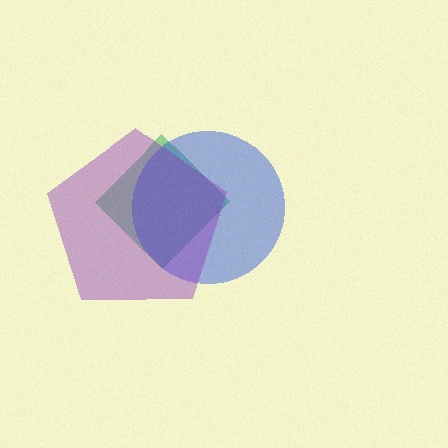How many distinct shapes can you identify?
There are 3 distinct shapes: a green diamond, a blue circle, a purple pentagon.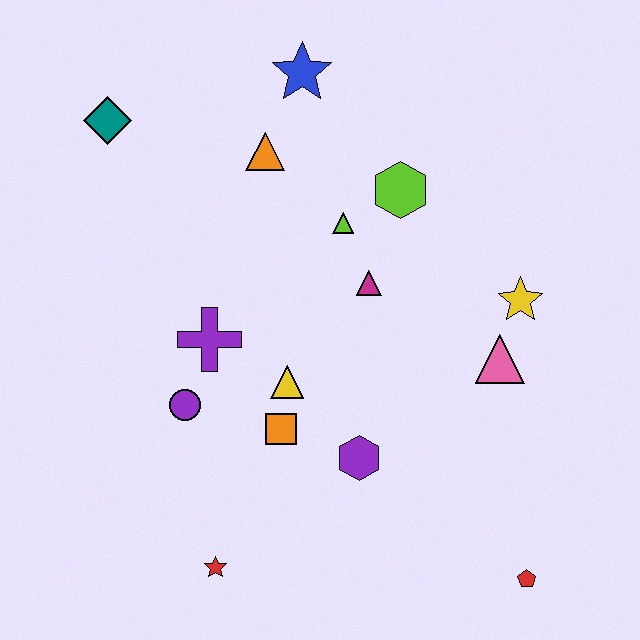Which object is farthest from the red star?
The blue star is farthest from the red star.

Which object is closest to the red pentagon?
The purple hexagon is closest to the red pentagon.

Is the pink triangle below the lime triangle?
Yes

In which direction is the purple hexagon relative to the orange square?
The purple hexagon is to the right of the orange square.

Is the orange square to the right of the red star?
Yes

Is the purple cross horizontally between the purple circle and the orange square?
Yes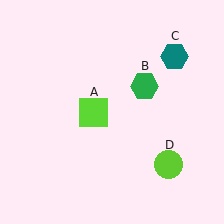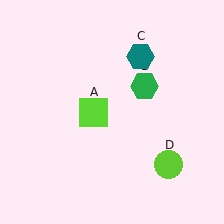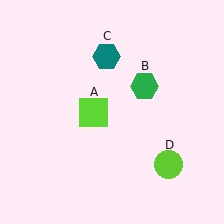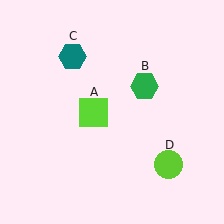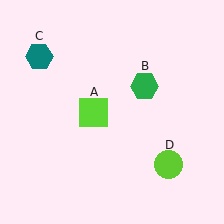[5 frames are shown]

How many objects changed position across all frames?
1 object changed position: teal hexagon (object C).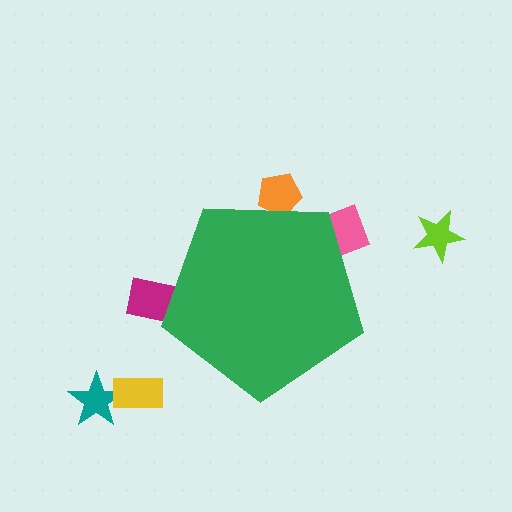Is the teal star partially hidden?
No, the teal star is fully visible.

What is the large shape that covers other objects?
A green pentagon.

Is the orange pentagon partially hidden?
Yes, the orange pentagon is partially hidden behind the green pentagon.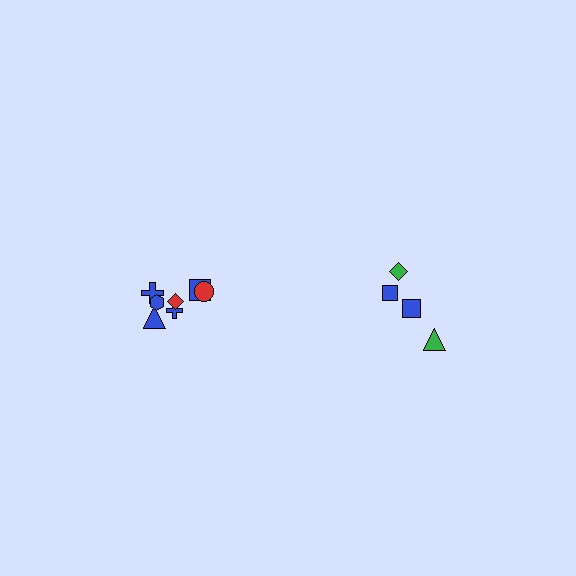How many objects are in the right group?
There are 4 objects.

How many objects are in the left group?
There are 7 objects.